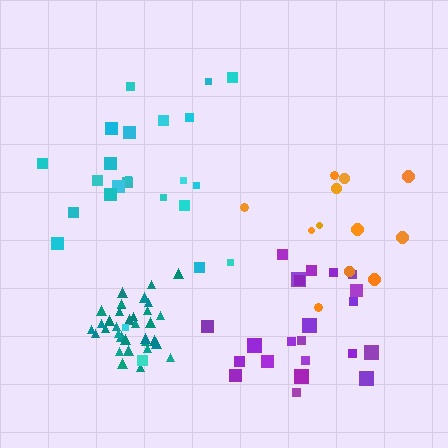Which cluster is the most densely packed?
Teal.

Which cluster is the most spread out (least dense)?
Orange.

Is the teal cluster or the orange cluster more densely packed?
Teal.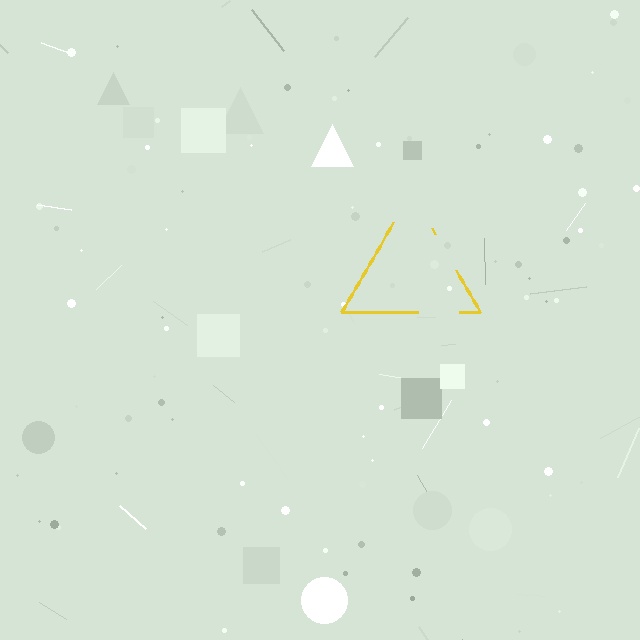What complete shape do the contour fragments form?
The contour fragments form a triangle.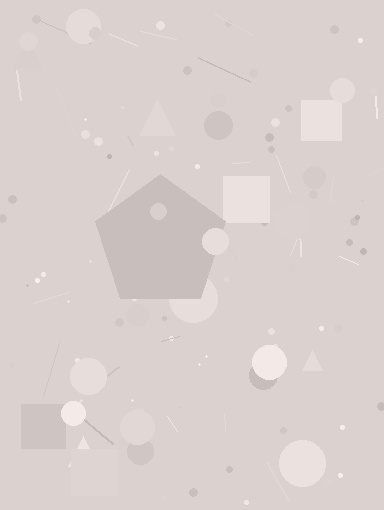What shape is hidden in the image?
A pentagon is hidden in the image.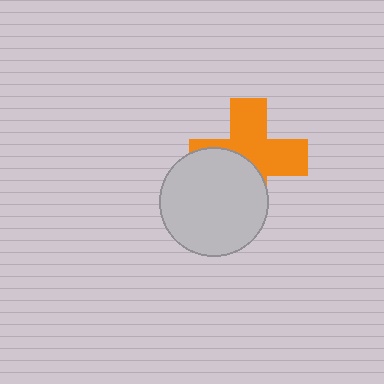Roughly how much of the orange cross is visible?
About half of it is visible (roughly 57%).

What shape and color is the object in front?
The object in front is a light gray circle.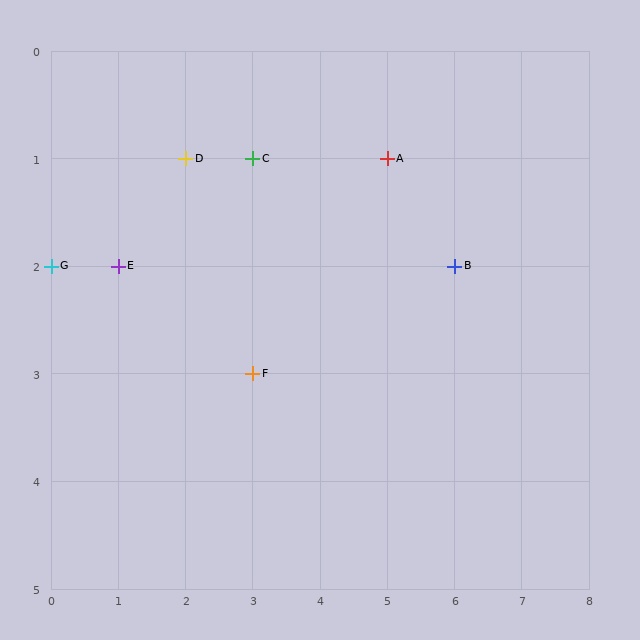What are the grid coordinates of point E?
Point E is at grid coordinates (1, 2).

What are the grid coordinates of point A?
Point A is at grid coordinates (5, 1).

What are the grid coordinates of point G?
Point G is at grid coordinates (0, 2).